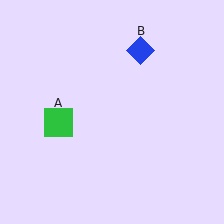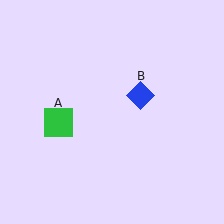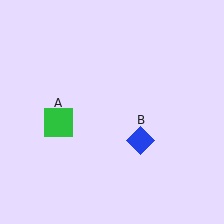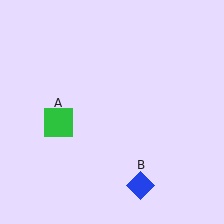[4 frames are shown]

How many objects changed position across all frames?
1 object changed position: blue diamond (object B).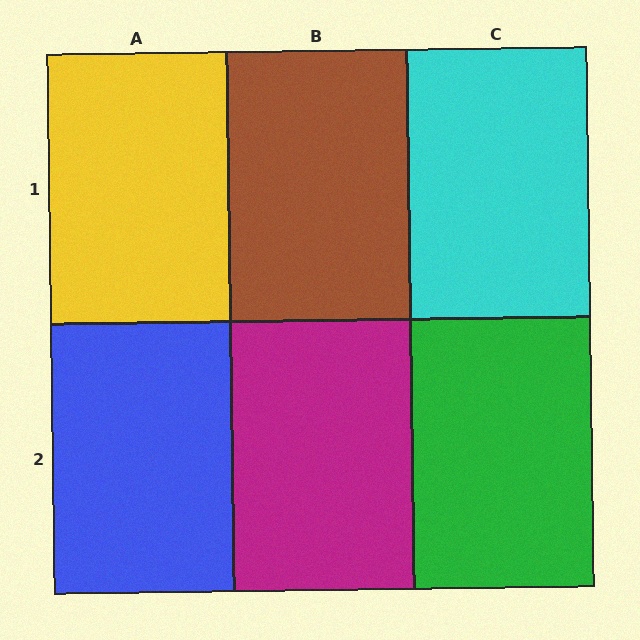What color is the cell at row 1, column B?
Brown.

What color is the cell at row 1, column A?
Yellow.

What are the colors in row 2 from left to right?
Blue, magenta, green.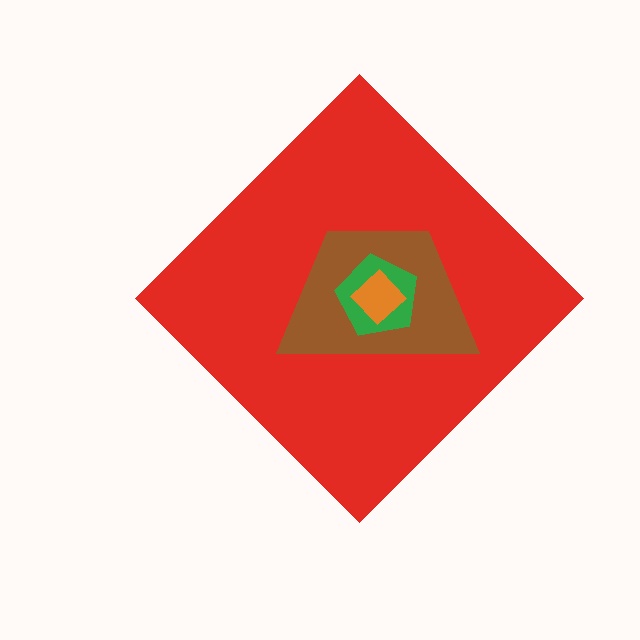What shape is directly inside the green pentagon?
The orange diamond.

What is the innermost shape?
The orange diamond.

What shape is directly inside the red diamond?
The brown trapezoid.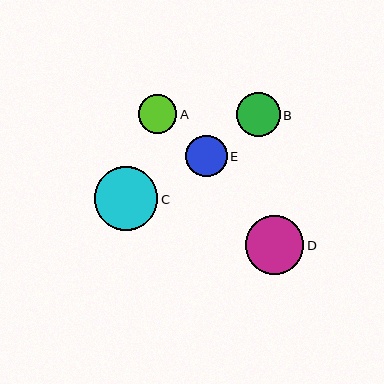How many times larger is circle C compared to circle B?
Circle C is approximately 1.5 times the size of circle B.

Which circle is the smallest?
Circle A is the smallest with a size of approximately 39 pixels.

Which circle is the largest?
Circle C is the largest with a size of approximately 64 pixels.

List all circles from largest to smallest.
From largest to smallest: C, D, B, E, A.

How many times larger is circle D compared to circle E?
Circle D is approximately 1.4 times the size of circle E.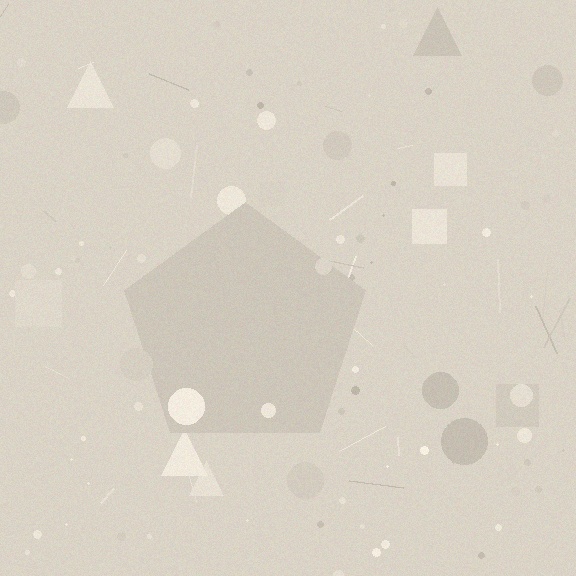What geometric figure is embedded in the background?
A pentagon is embedded in the background.